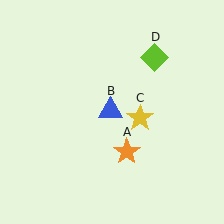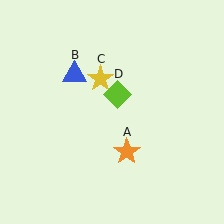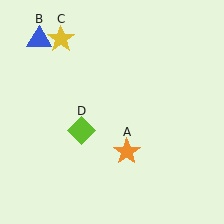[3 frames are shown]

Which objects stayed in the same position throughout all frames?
Orange star (object A) remained stationary.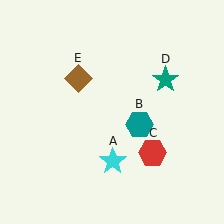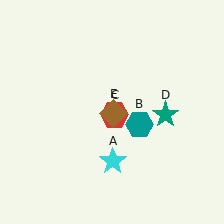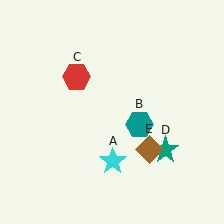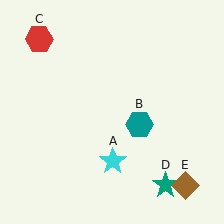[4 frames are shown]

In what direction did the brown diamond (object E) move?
The brown diamond (object E) moved down and to the right.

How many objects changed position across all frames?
3 objects changed position: red hexagon (object C), teal star (object D), brown diamond (object E).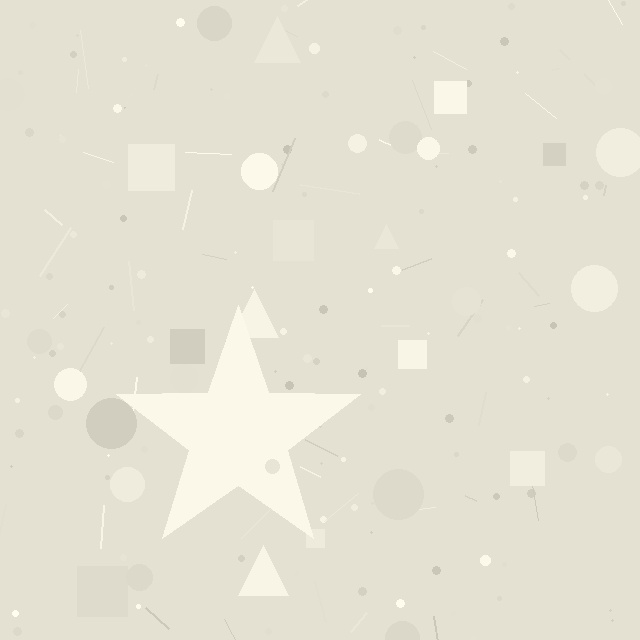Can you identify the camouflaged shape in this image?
The camouflaged shape is a star.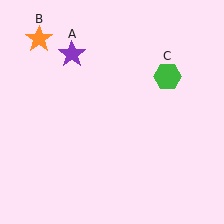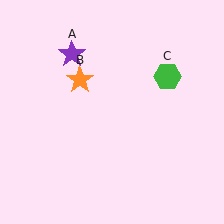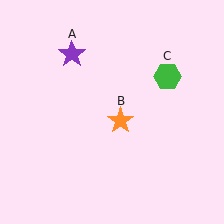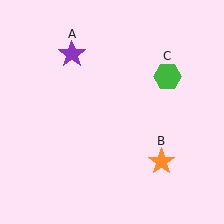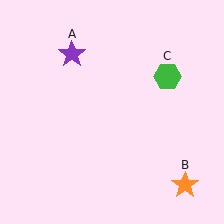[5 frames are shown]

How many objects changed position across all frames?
1 object changed position: orange star (object B).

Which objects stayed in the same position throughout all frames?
Purple star (object A) and green hexagon (object C) remained stationary.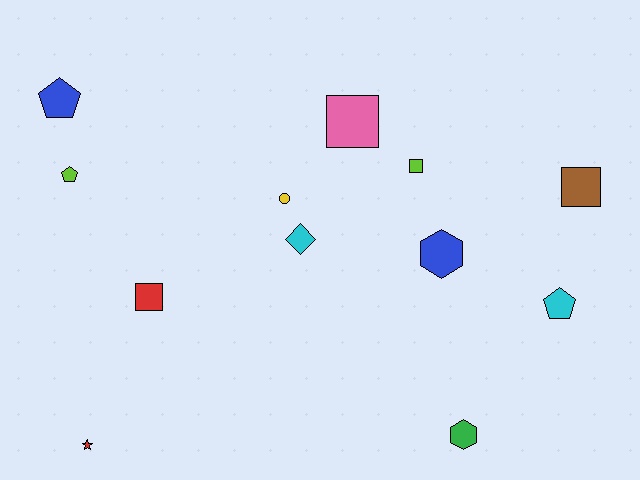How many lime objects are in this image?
There are 2 lime objects.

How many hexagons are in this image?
There are 2 hexagons.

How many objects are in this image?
There are 12 objects.